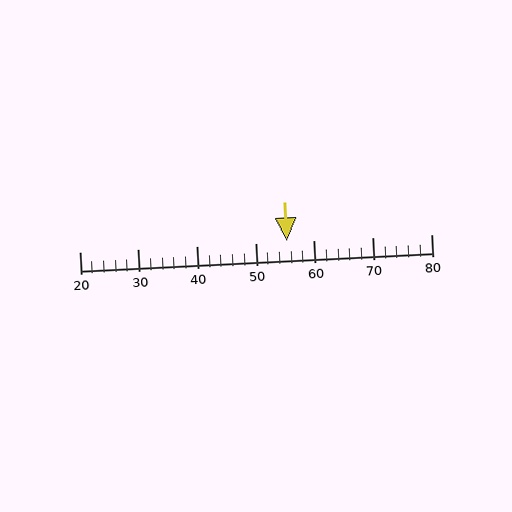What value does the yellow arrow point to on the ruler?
The yellow arrow points to approximately 55.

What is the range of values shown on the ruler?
The ruler shows values from 20 to 80.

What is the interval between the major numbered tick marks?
The major tick marks are spaced 10 units apart.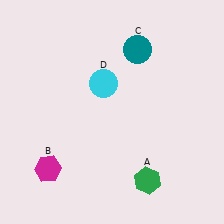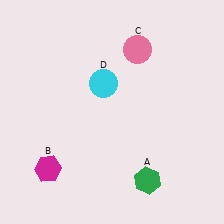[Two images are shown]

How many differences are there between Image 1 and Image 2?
There is 1 difference between the two images.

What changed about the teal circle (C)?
In Image 1, C is teal. In Image 2, it changed to pink.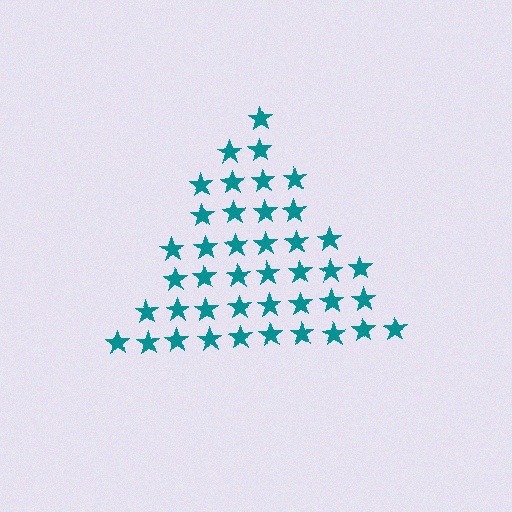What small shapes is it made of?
It is made of small stars.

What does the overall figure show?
The overall figure shows a triangle.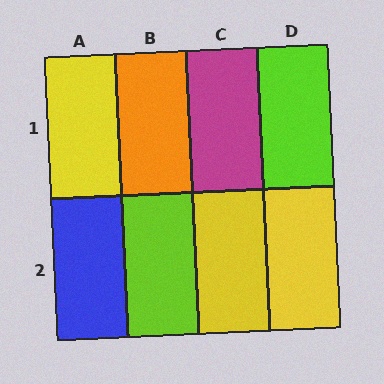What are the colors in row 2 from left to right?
Blue, lime, yellow, yellow.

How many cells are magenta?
1 cell is magenta.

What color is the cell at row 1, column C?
Magenta.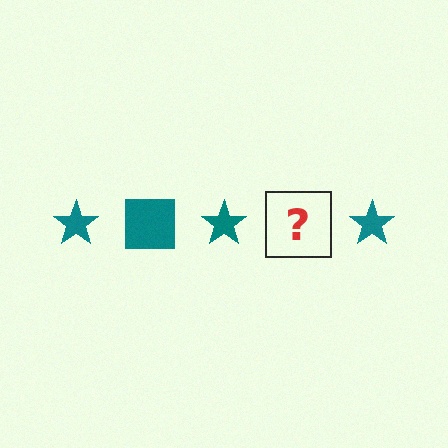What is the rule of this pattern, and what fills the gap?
The rule is that the pattern cycles through star, square shapes in teal. The gap should be filled with a teal square.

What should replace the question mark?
The question mark should be replaced with a teal square.